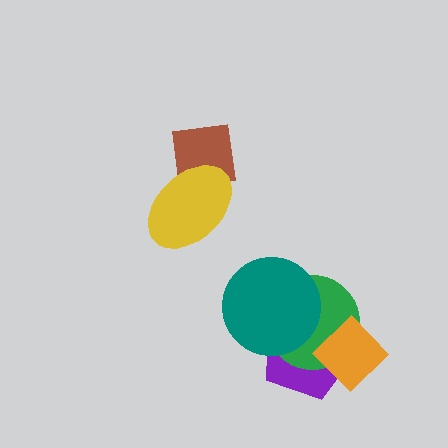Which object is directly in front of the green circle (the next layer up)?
The orange diamond is directly in front of the green circle.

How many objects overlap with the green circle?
3 objects overlap with the green circle.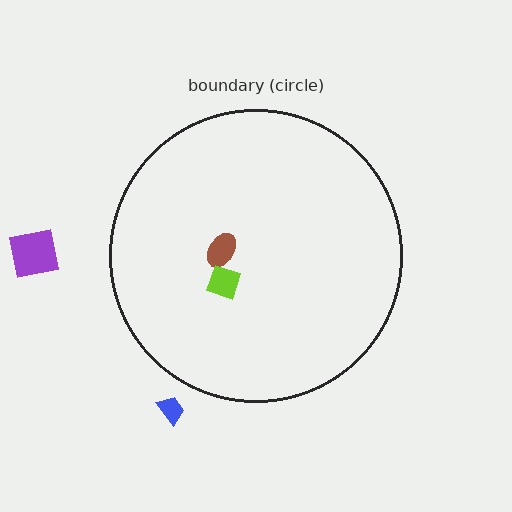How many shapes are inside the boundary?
2 inside, 2 outside.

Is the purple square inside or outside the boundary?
Outside.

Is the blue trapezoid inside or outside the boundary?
Outside.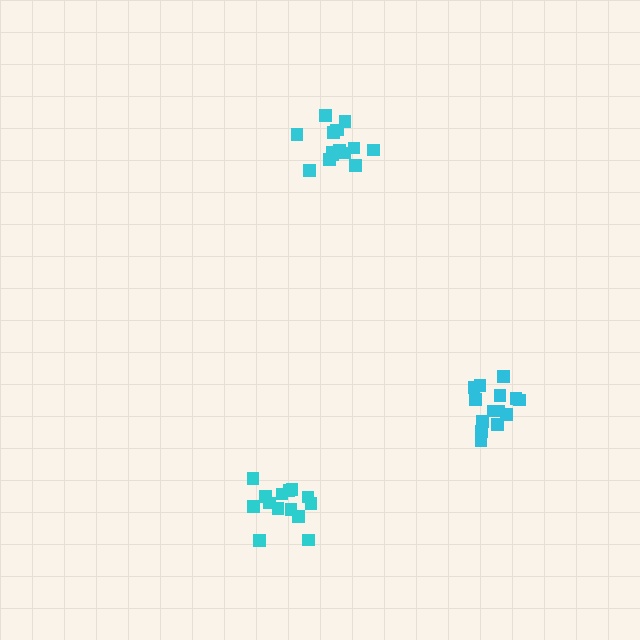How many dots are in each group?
Group 1: 14 dots, Group 2: 14 dots, Group 3: 15 dots (43 total).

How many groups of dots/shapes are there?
There are 3 groups.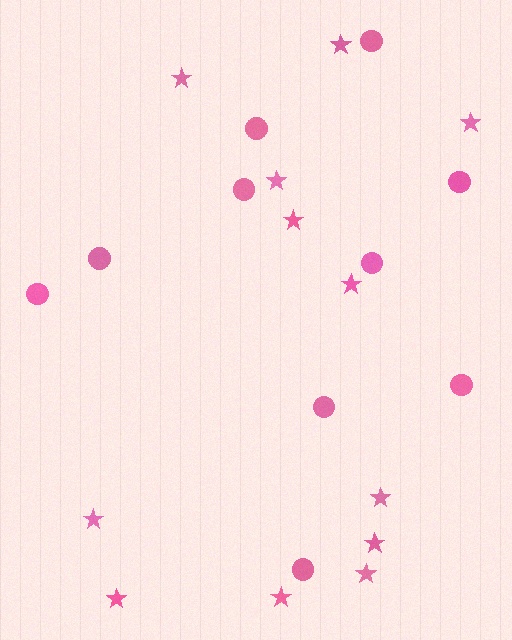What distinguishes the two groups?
There are 2 groups: one group of stars (12) and one group of circles (10).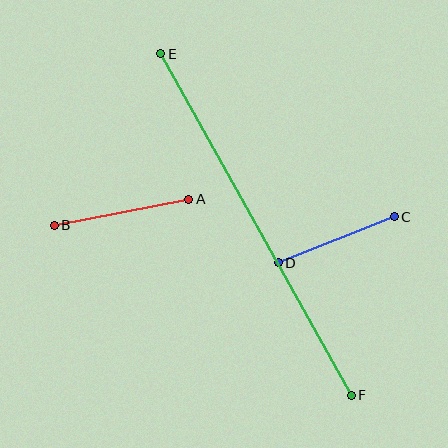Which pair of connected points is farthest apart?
Points E and F are farthest apart.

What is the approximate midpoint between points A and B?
The midpoint is at approximately (121, 212) pixels.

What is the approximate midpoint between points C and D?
The midpoint is at approximately (336, 240) pixels.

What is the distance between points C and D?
The distance is approximately 125 pixels.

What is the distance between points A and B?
The distance is approximately 137 pixels.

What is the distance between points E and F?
The distance is approximately 391 pixels.